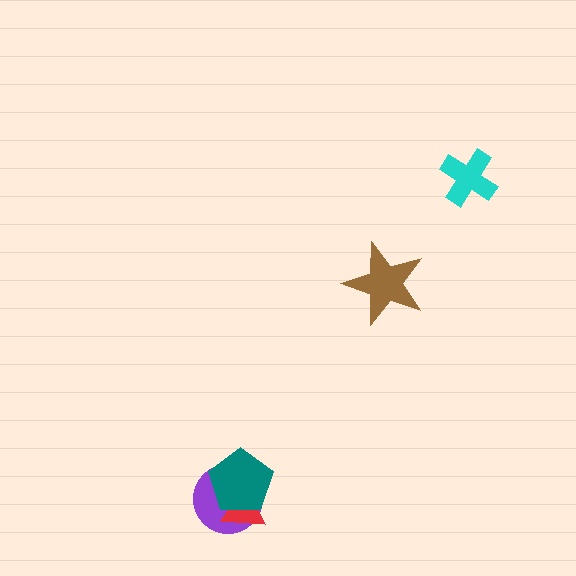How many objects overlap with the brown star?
0 objects overlap with the brown star.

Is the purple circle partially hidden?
Yes, it is partially covered by another shape.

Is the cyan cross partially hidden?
No, no other shape covers it.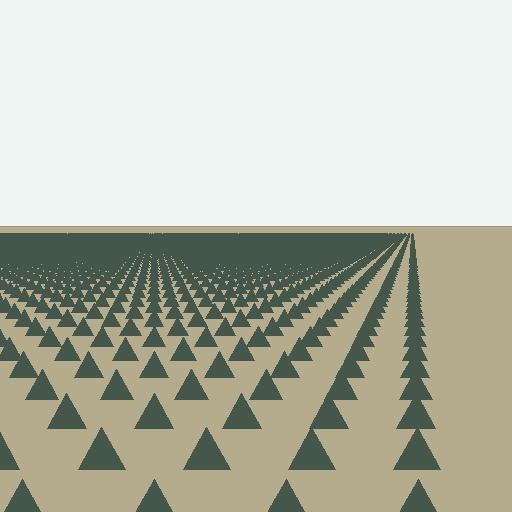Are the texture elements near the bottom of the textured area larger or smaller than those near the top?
Larger. Near the bottom, elements are closer to the viewer and appear at a bigger on-screen size.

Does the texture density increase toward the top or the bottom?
Density increases toward the top.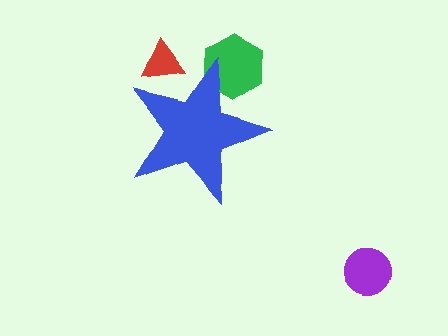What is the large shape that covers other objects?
A blue star.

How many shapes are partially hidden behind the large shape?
2 shapes are partially hidden.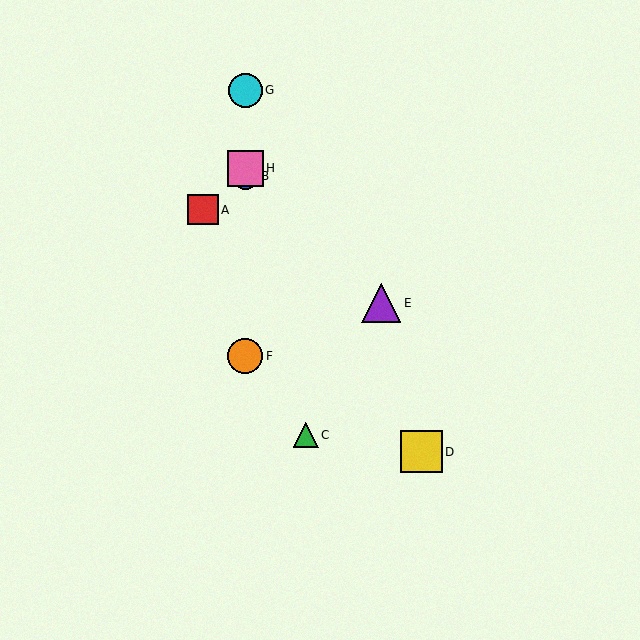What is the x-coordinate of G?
Object G is at x≈245.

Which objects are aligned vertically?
Objects B, F, G, H are aligned vertically.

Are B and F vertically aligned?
Yes, both are at x≈245.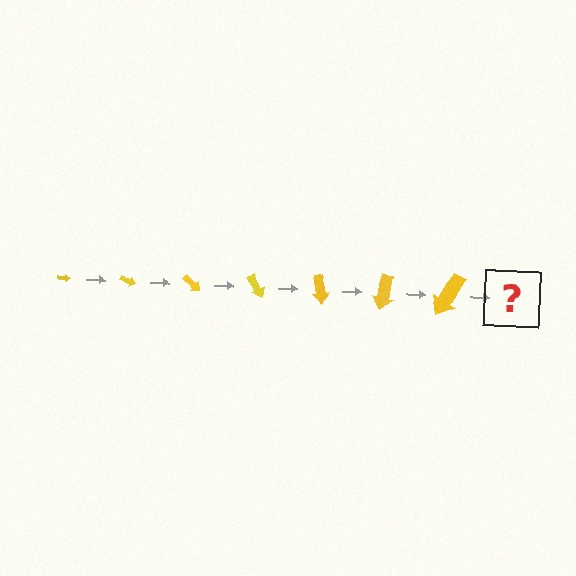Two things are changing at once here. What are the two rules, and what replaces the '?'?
The two rules are that the arrow grows larger each step and it rotates 20 degrees each step. The '?' should be an arrow, larger than the previous one and rotated 140 degrees from the start.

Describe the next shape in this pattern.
It should be an arrow, larger than the previous one and rotated 140 degrees from the start.